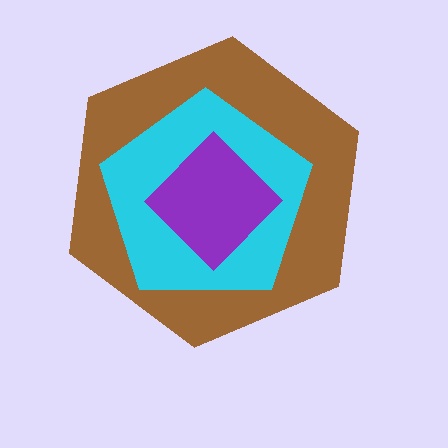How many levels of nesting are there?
3.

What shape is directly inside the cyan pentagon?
The purple diamond.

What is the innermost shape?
The purple diamond.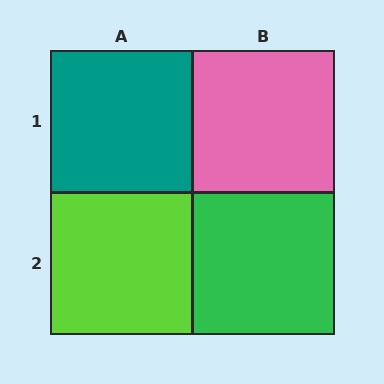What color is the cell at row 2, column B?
Green.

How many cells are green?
1 cell is green.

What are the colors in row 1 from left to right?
Teal, pink.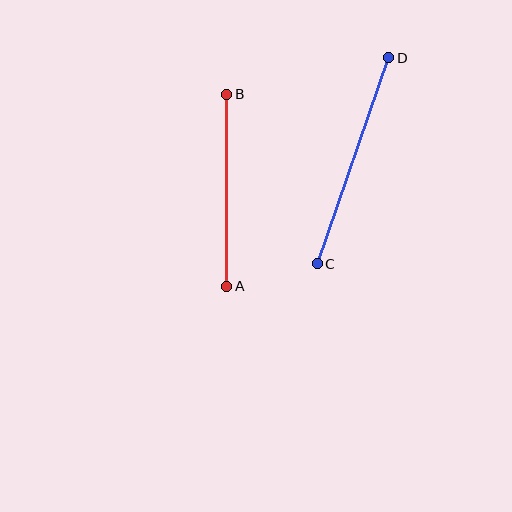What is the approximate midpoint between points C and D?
The midpoint is at approximately (353, 161) pixels.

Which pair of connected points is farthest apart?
Points C and D are farthest apart.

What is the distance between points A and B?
The distance is approximately 192 pixels.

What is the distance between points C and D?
The distance is approximately 218 pixels.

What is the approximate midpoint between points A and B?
The midpoint is at approximately (227, 190) pixels.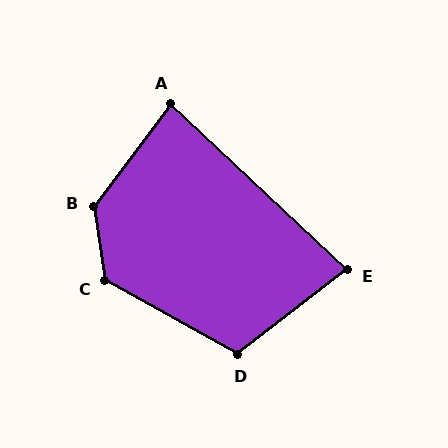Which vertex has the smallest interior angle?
E, at approximately 81 degrees.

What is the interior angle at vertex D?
Approximately 113 degrees (obtuse).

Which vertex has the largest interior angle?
B, at approximately 134 degrees.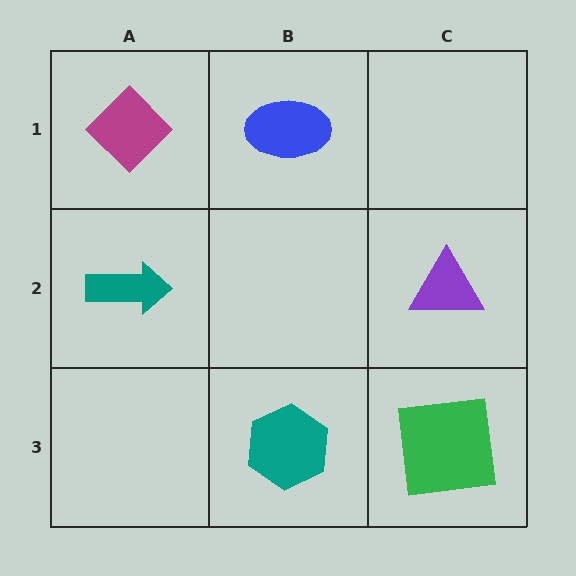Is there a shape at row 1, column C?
No, that cell is empty.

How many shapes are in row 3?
2 shapes.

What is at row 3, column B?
A teal hexagon.